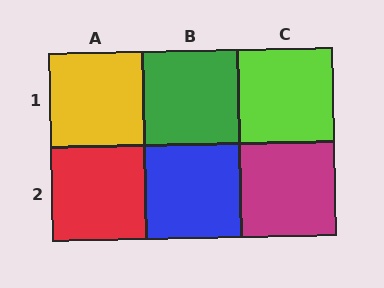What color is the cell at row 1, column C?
Lime.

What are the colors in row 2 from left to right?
Red, blue, magenta.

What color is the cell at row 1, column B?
Green.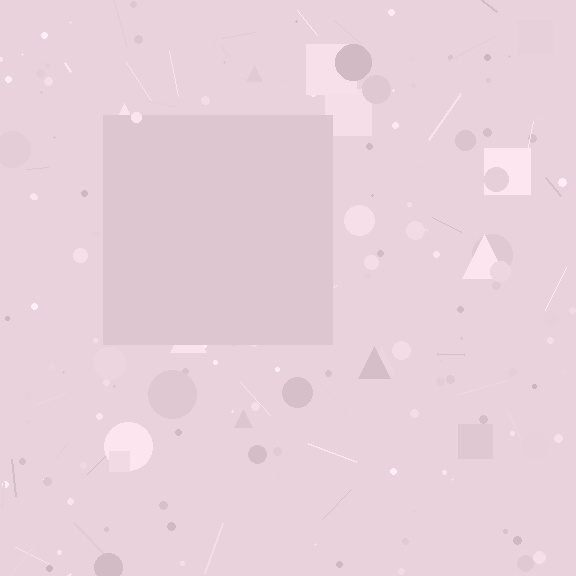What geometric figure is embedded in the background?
A square is embedded in the background.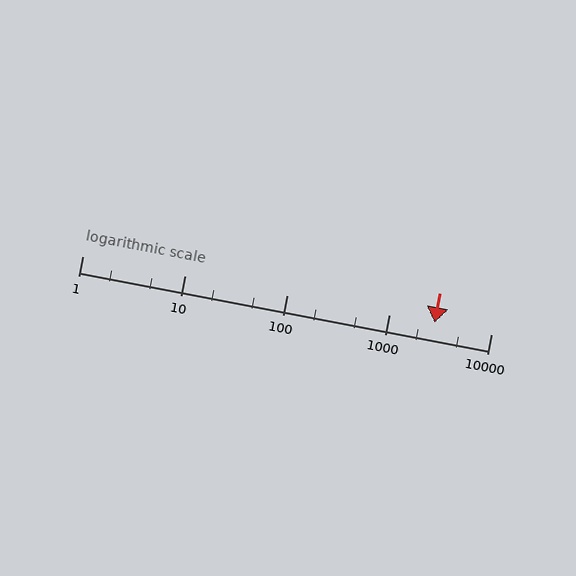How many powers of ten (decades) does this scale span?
The scale spans 4 decades, from 1 to 10000.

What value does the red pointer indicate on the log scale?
The pointer indicates approximately 2800.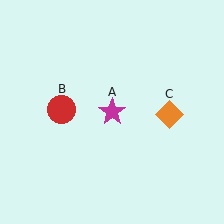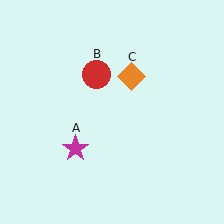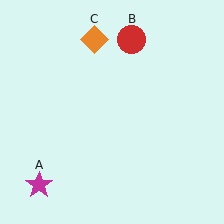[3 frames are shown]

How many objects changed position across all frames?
3 objects changed position: magenta star (object A), red circle (object B), orange diamond (object C).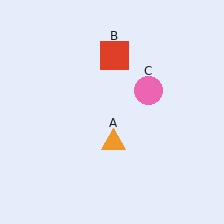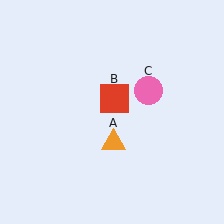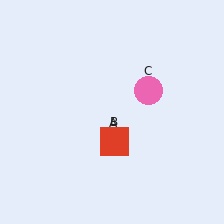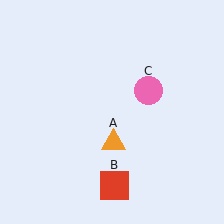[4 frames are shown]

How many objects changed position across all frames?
1 object changed position: red square (object B).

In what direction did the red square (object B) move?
The red square (object B) moved down.